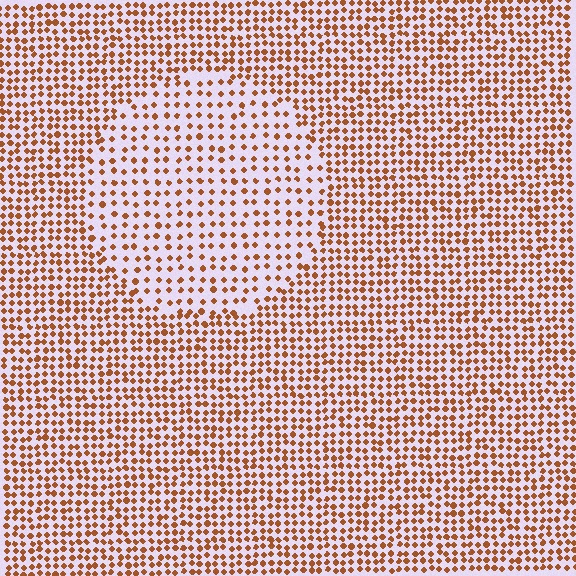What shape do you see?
I see a circle.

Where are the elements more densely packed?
The elements are more densely packed outside the circle boundary.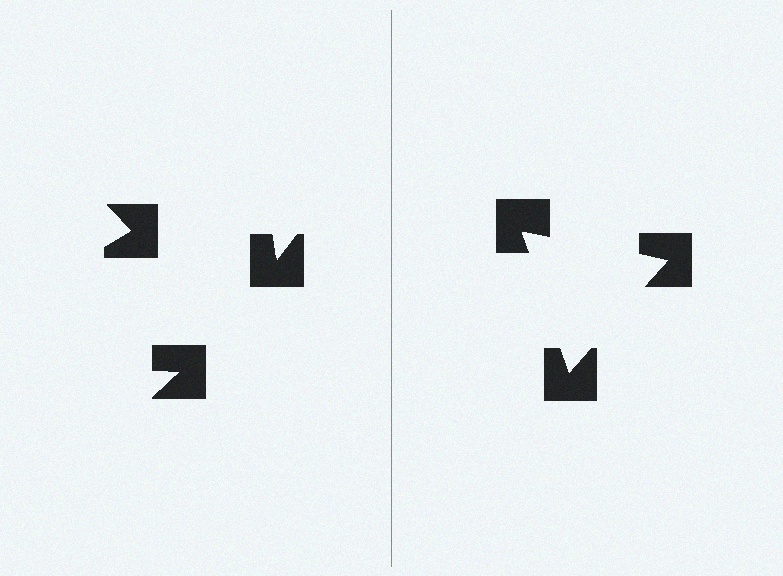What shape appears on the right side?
An illusory triangle.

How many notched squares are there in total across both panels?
6 — 3 on each side.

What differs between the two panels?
The notched squares are positioned identically on both sides; only the wedge orientations differ. On the right they align to a triangle; on the left they are misaligned.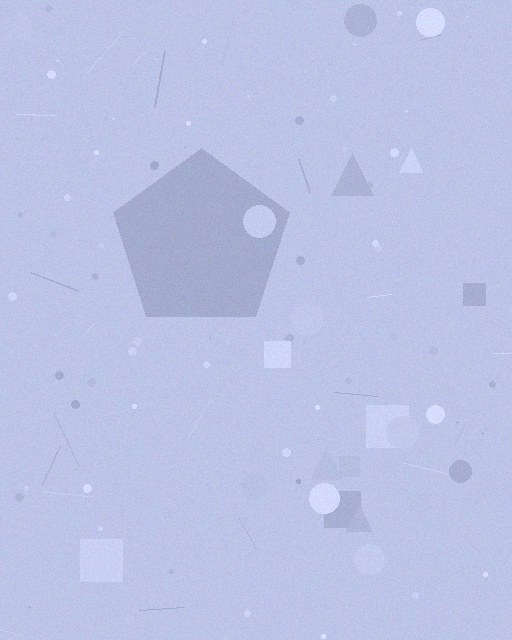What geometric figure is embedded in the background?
A pentagon is embedded in the background.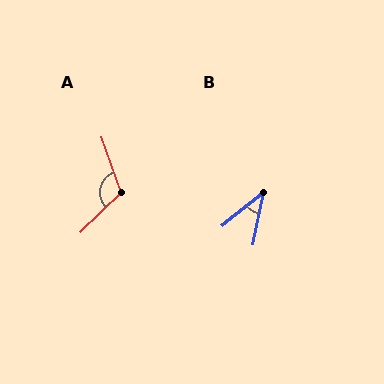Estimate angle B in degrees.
Approximately 40 degrees.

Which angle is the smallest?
B, at approximately 40 degrees.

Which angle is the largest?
A, at approximately 115 degrees.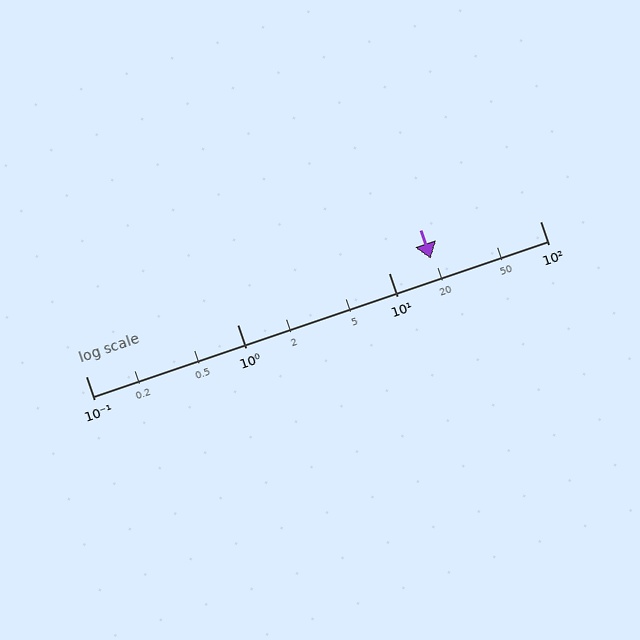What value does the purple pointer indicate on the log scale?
The pointer indicates approximately 19.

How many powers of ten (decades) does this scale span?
The scale spans 3 decades, from 0.1 to 100.